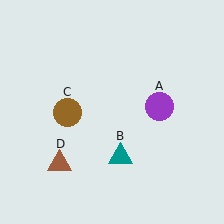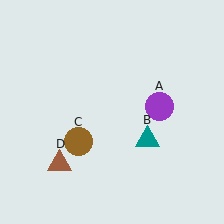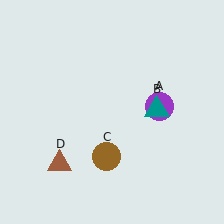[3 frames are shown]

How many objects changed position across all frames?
2 objects changed position: teal triangle (object B), brown circle (object C).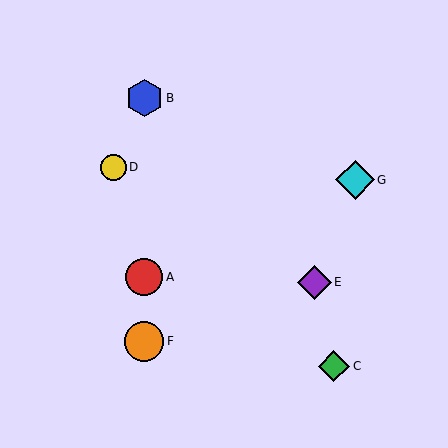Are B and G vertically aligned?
No, B is at x≈144 and G is at x≈355.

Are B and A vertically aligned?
Yes, both are at x≈144.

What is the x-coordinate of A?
Object A is at x≈144.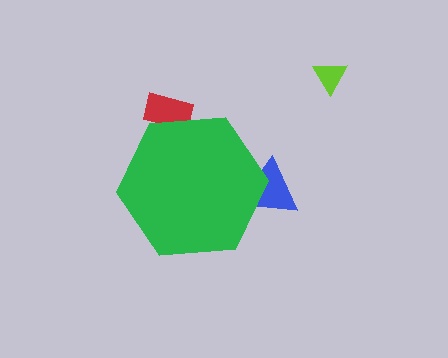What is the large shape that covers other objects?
A green hexagon.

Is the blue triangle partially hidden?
Yes, the blue triangle is partially hidden behind the green hexagon.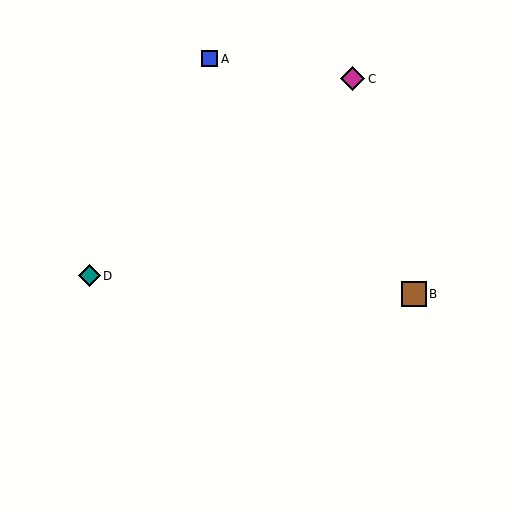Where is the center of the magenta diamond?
The center of the magenta diamond is at (353, 79).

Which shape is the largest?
The brown square (labeled B) is the largest.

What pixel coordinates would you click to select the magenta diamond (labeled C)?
Click at (353, 79) to select the magenta diamond C.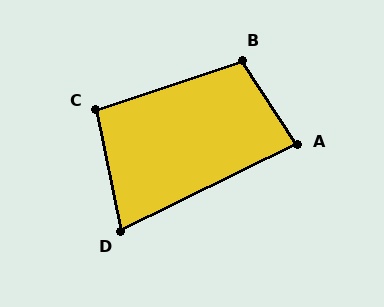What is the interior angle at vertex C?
Approximately 97 degrees (obtuse).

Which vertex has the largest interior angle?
B, at approximately 105 degrees.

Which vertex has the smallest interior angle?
D, at approximately 75 degrees.